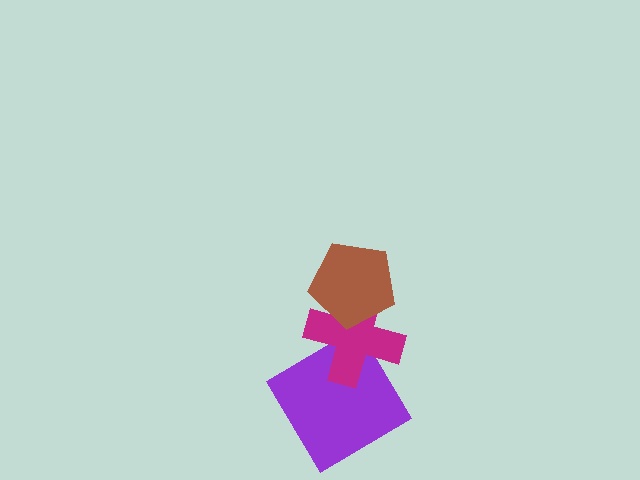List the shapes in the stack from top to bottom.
From top to bottom: the brown pentagon, the magenta cross, the purple diamond.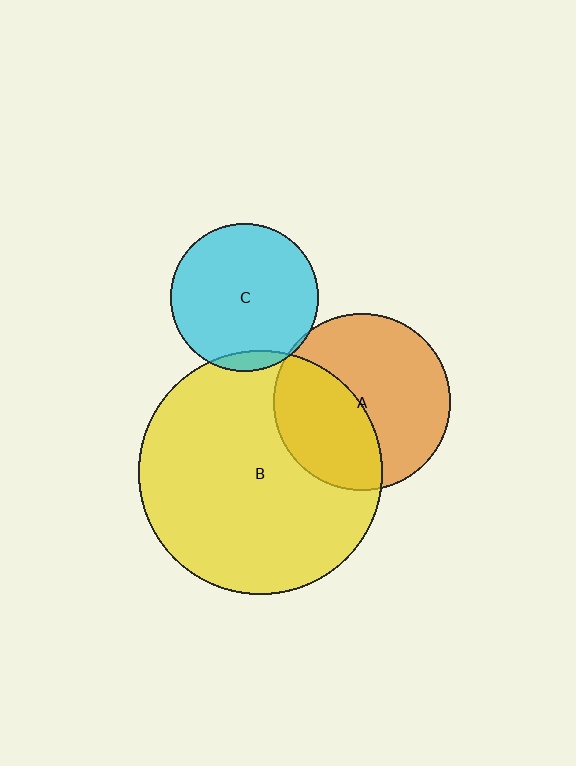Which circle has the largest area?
Circle B (yellow).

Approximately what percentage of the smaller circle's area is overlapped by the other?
Approximately 40%.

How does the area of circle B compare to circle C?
Approximately 2.7 times.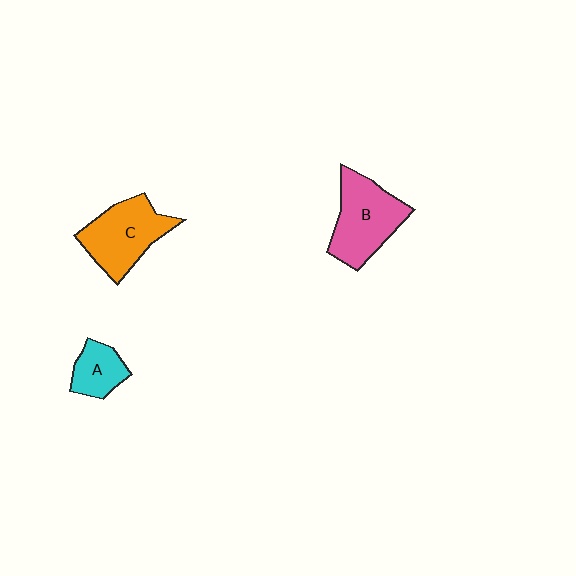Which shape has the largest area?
Shape B (pink).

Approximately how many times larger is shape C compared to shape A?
Approximately 2.0 times.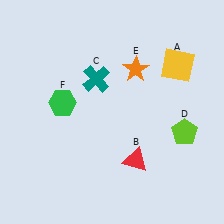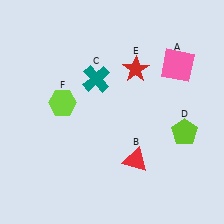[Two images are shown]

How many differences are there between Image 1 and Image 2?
There are 3 differences between the two images.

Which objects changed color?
A changed from yellow to pink. E changed from orange to red. F changed from green to lime.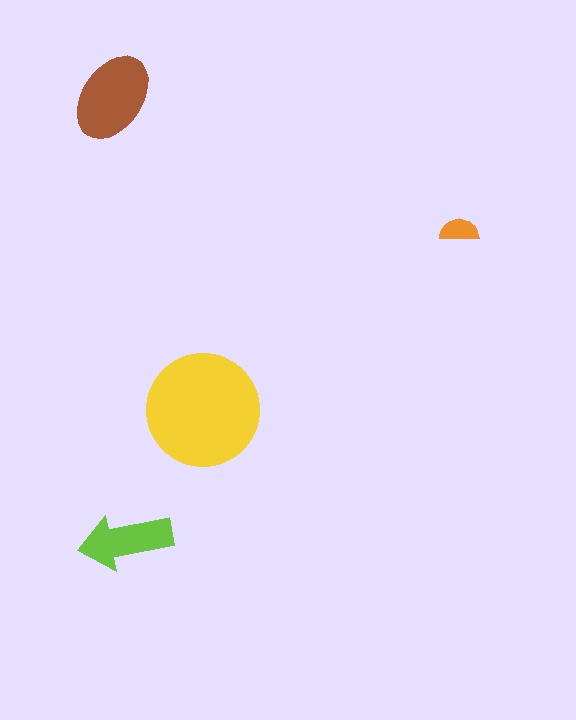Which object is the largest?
The yellow circle.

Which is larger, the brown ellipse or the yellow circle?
The yellow circle.